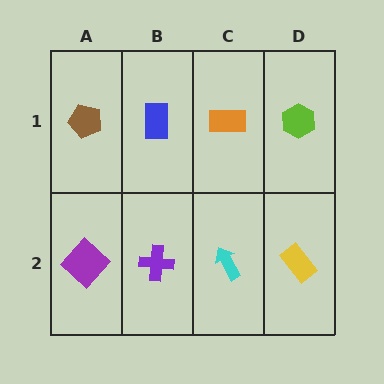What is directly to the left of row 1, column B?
A brown pentagon.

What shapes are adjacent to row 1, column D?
A yellow rectangle (row 2, column D), an orange rectangle (row 1, column C).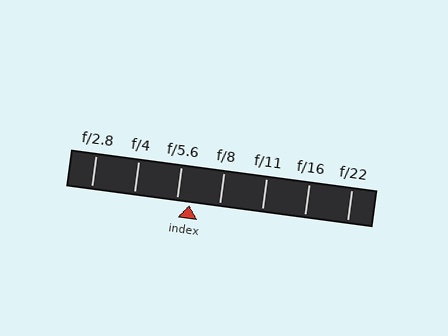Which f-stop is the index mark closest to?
The index mark is closest to f/5.6.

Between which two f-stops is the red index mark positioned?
The index mark is between f/5.6 and f/8.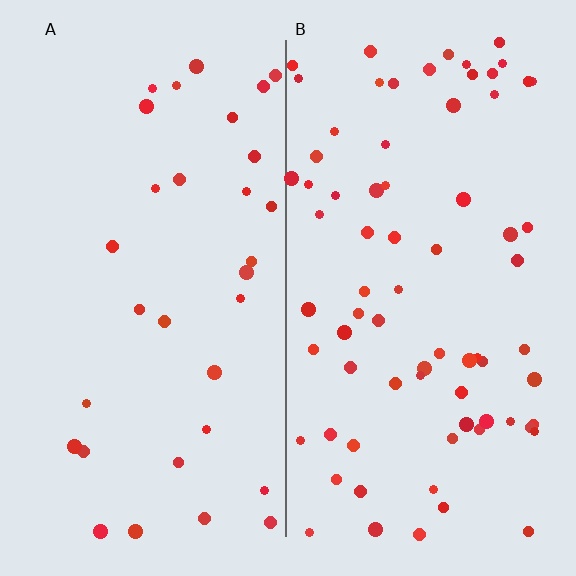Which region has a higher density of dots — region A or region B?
B (the right).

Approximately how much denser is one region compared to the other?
Approximately 2.4× — region B over region A.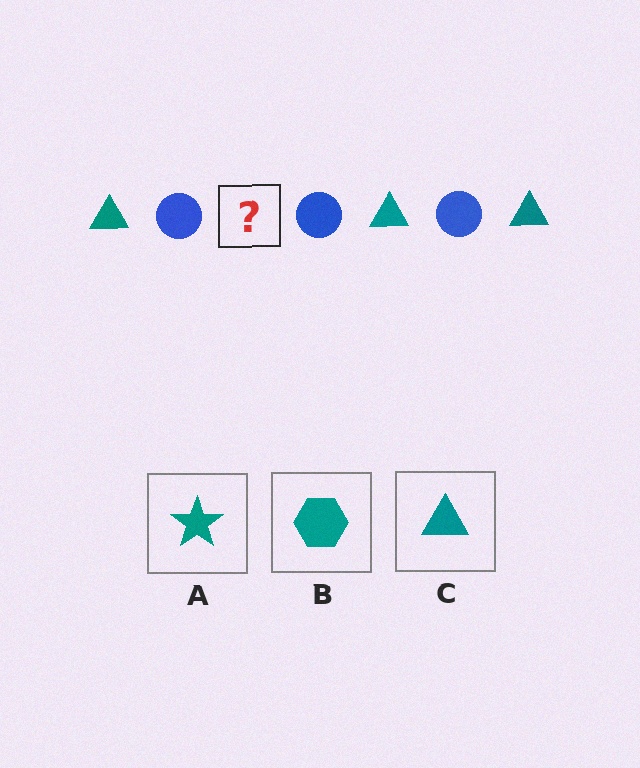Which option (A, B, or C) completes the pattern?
C.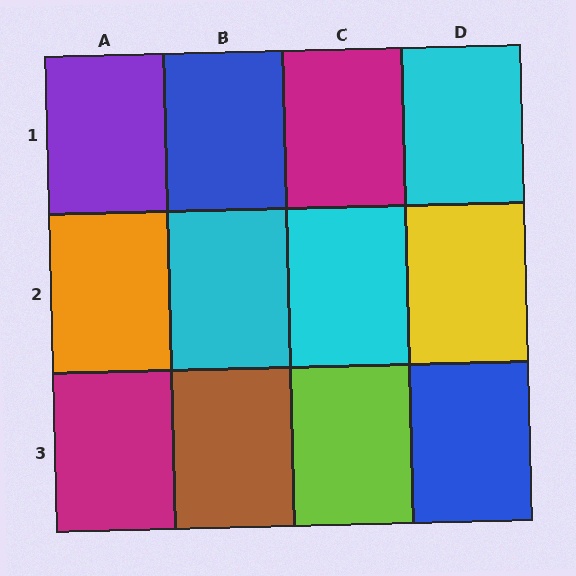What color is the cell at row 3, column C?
Lime.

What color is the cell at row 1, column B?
Blue.